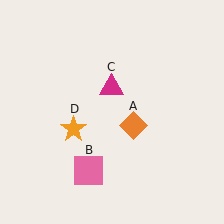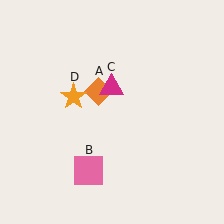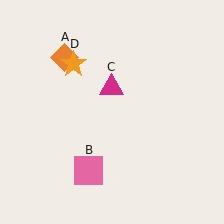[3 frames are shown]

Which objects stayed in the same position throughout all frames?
Pink square (object B) and magenta triangle (object C) remained stationary.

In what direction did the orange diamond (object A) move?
The orange diamond (object A) moved up and to the left.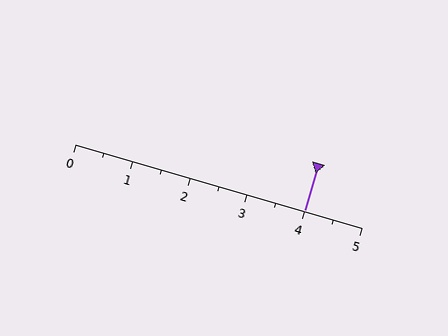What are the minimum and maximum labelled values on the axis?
The axis runs from 0 to 5.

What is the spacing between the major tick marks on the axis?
The major ticks are spaced 1 apart.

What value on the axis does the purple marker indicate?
The marker indicates approximately 4.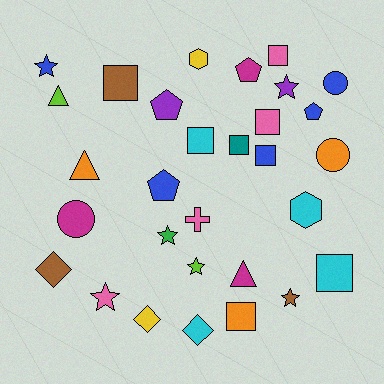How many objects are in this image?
There are 30 objects.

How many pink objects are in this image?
There are 4 pink objects.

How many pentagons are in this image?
There are 4 pentagons.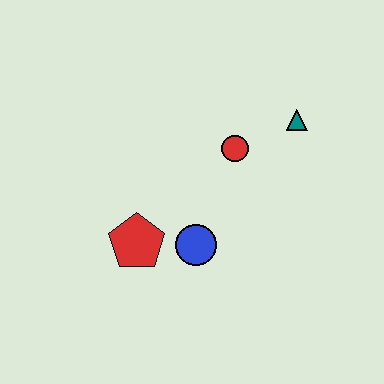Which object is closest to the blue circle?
The red pentagon is closest to the blue circle.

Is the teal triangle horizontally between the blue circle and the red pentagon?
No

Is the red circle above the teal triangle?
No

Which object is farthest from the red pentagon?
The teal triangle is farthest from the red pentagon.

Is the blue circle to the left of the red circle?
Yes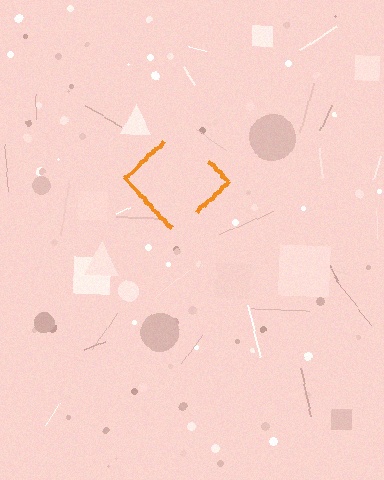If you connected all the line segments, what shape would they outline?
They would outline a diamond.